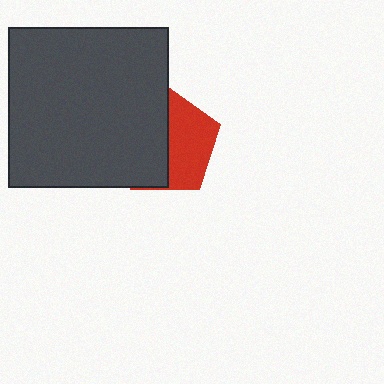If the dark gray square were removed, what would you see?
You would see the complete red pentagon.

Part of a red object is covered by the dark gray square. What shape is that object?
It is a pentagon.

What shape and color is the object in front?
The object in front is a dark gray square.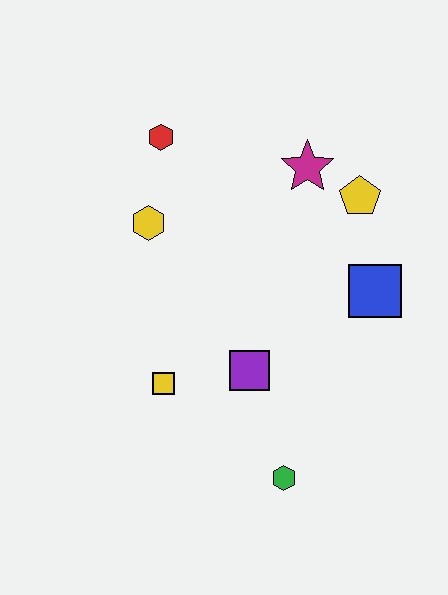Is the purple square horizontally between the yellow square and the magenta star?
Yes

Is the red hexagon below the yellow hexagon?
No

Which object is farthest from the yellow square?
The yellow pentagon is farthest from the yellow square.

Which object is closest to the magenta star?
The yellow pentagon is closest to the magenta star.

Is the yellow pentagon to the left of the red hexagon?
No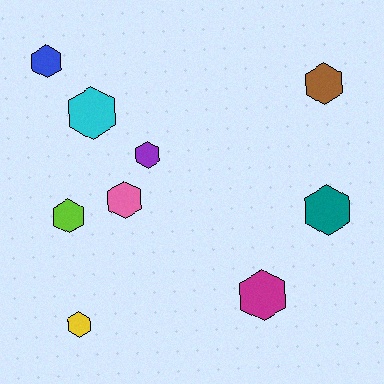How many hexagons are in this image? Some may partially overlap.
There are 9 hexagons.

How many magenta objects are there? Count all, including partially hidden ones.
There is 1 magenta object.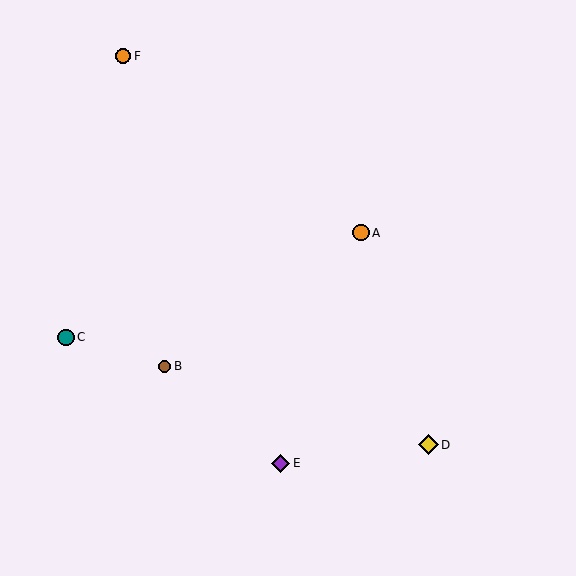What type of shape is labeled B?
Shape B is a brown circle.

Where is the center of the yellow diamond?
The center of the yellow diamond is at (428, 445).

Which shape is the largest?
The yellow diamond (labeled D) is the largest.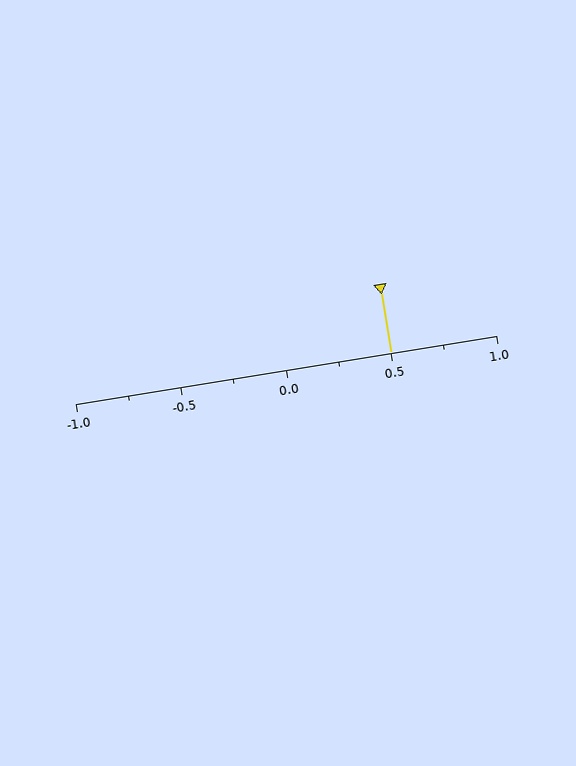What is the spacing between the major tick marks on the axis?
The major ticks are spaced 0.5 apart.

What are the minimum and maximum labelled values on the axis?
The axis runs from -1.0 to 1.0.